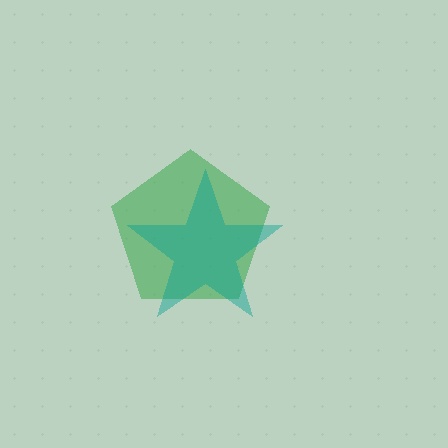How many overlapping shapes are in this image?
There are 2 overlapping shapes in the image.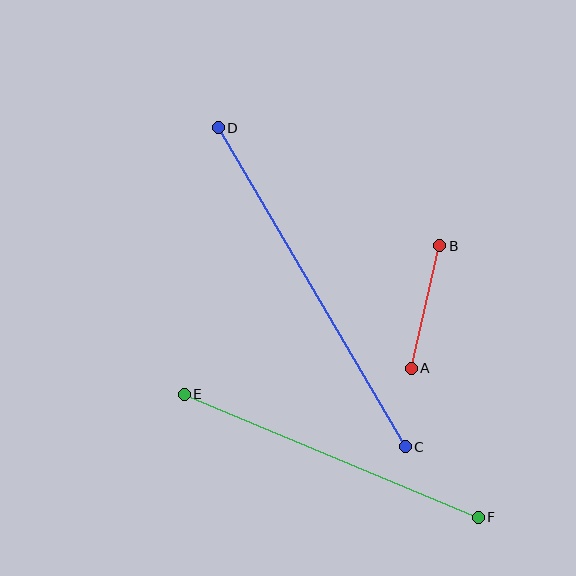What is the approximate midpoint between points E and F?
The midpoint is at approximately (331, 456) pixels.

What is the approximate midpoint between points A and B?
The midpoint is at approximately (426, 307) pixels.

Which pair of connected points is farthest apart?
Points C and D are farthest apart.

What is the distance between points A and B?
The distance is approximately 126 pixels.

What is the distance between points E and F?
The distance is approximately 319 pixels.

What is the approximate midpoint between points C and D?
The midpoint is at approximately (312, 287) pixels.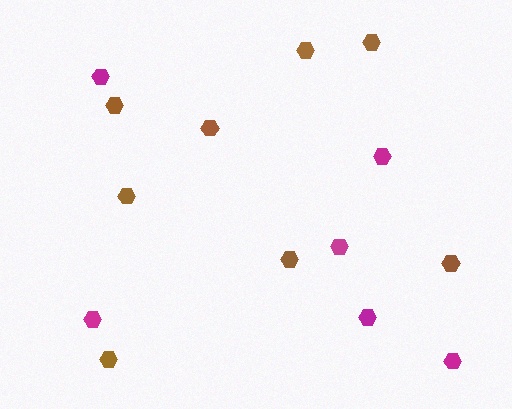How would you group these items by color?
There are 2 groups: one group of magenta hexagons (6) and one group of brown hexagons (8).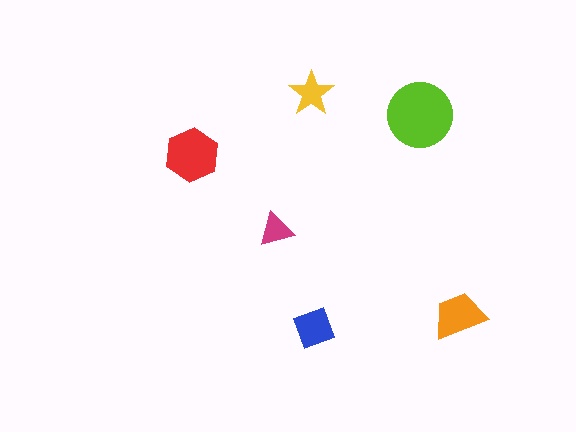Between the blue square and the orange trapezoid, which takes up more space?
The orange trapezoid.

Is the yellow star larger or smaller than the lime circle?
Smaller.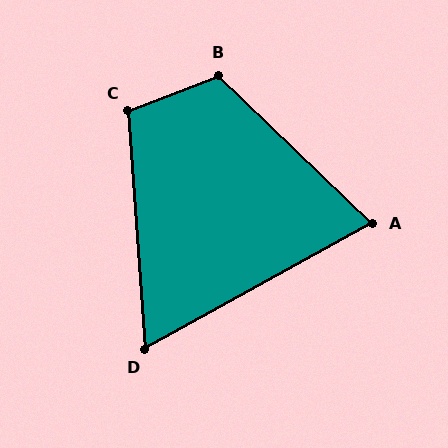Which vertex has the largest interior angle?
B, at approximately 115 degrees.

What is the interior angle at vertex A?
Approximately 73 degrees (acute).